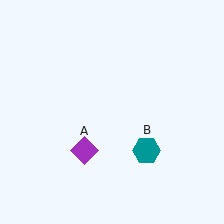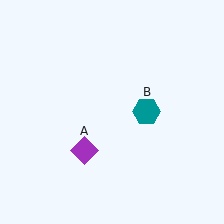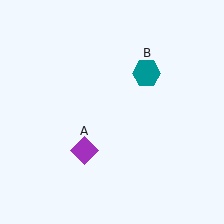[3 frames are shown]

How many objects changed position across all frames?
1 object changed position: teal hexagon (object B).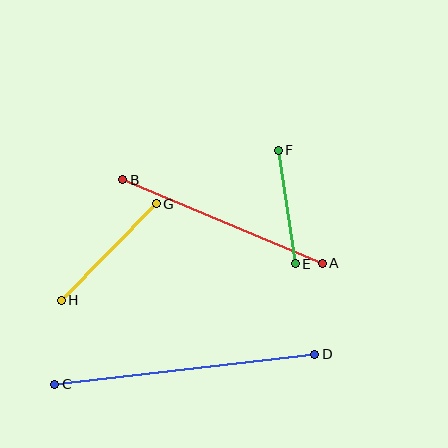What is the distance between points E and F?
The distance is approximately 115 pixels.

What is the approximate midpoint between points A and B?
The midpoint is at approximately (222, 222) pixels.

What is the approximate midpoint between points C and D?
The midpoint is at approximately (185, 369) pixels.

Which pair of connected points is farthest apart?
Points C and D are farthest apart.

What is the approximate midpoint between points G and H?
The midpoint is at approximately (109, 252) pixels.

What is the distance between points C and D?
The distance is approximately 261 pixels.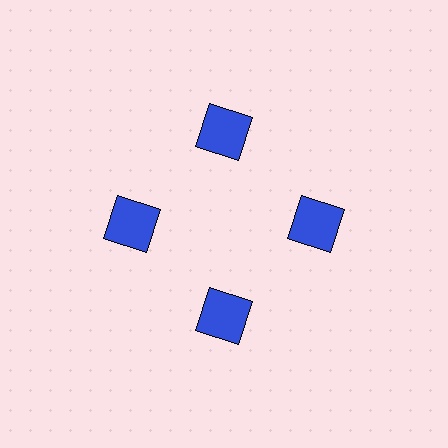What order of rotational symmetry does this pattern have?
This pattern has 4-fold rotational symmetry.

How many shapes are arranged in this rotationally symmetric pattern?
There are 4 shapes, arranged in 4 groups of 1.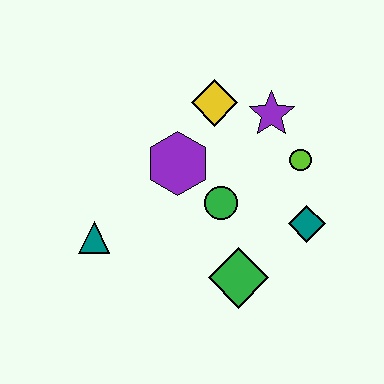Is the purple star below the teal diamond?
No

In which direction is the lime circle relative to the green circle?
The lime circle is to the right of the green circle.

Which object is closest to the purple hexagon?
The green circle is closest to the purple hexagon.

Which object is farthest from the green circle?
The teal triangle is farthest from the green circle.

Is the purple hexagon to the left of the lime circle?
Yes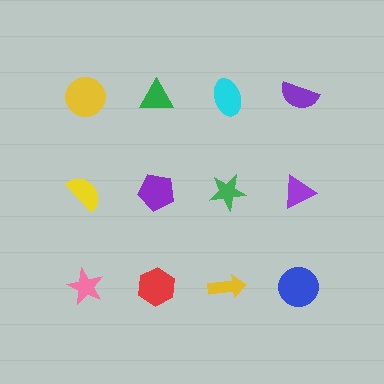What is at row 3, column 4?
A blue circle.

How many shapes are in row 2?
4 shapes.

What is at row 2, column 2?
A purple pentagon.